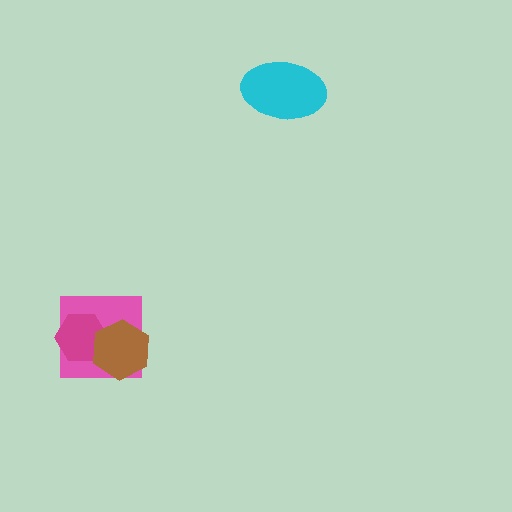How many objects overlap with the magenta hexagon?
2 objects overlap with the magenta hexagon.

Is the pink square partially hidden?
Yes, it is partially covered by another shape.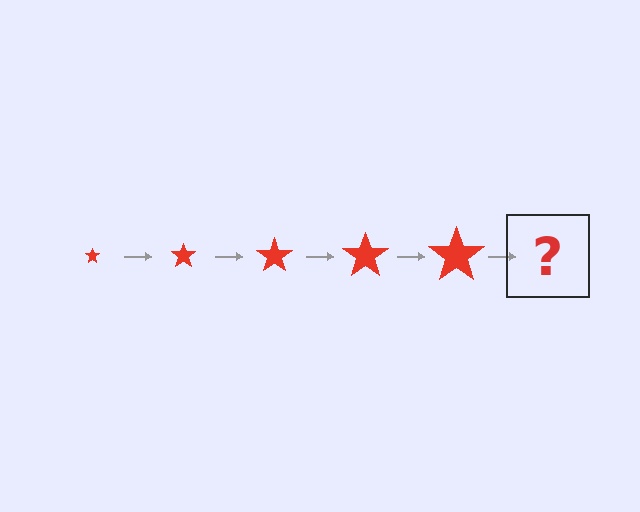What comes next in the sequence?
The next element should be a red star, larger than the previous one.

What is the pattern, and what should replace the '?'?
The pattern is that the star gets progressively larger each step. The '?' should be a red star, larger than the previous one.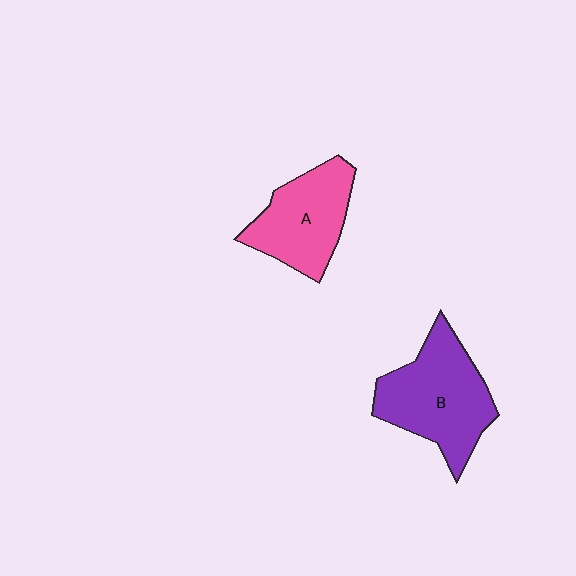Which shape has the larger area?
Shape B (purple).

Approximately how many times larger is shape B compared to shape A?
Approximately 1.3 times.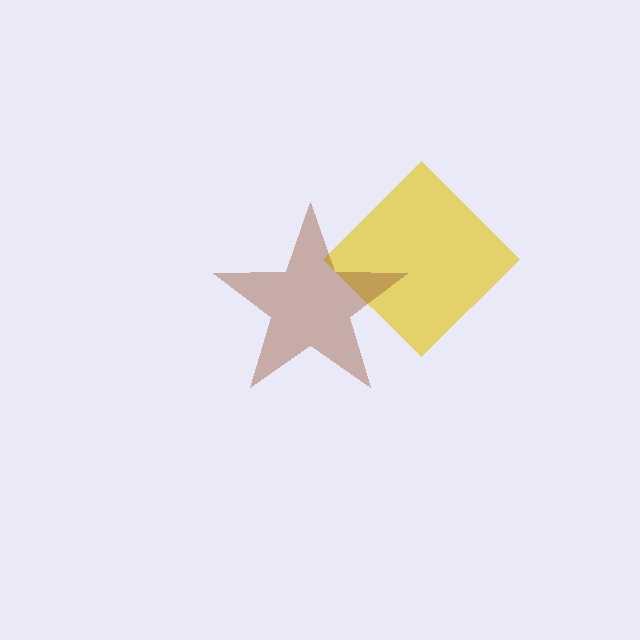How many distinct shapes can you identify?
There are 2 distinct shapes: a yellow diamond, a brown star.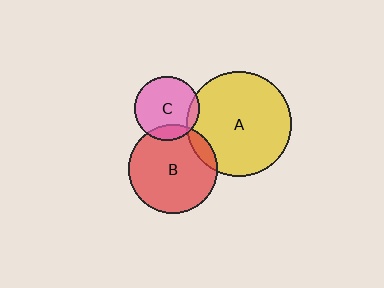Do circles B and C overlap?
Yes.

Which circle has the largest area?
Circle A (yellow).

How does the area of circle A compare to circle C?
Approximately 2.7 times.